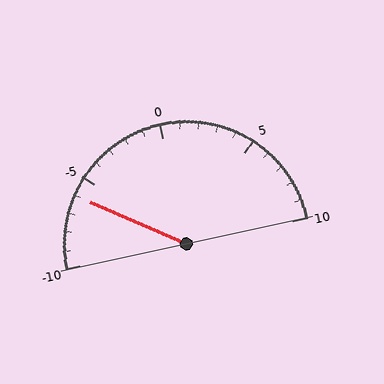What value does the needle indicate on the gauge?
The needle indicates approximately -6.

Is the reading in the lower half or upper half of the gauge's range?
The reading is in the lower half of the range (-10 to 10).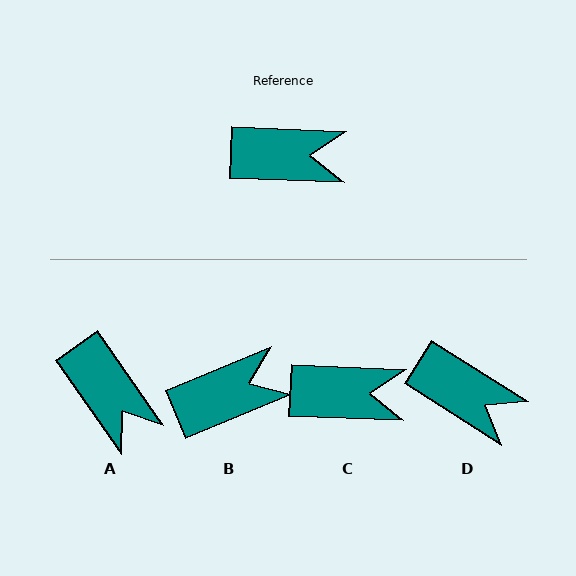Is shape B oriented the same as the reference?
No, it is off by about 25 degrees.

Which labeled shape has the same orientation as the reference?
C.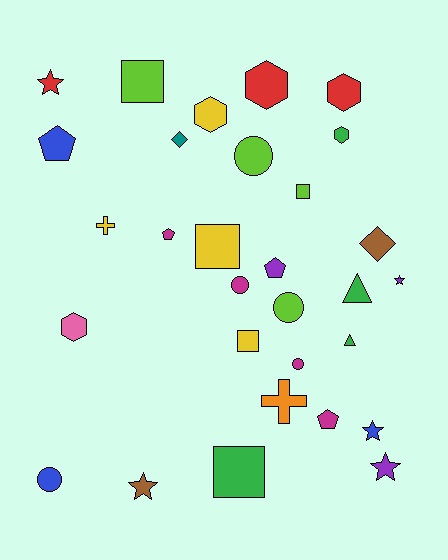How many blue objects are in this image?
There are 3 blue objects.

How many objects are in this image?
There are 30 objects.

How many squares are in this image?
There are 5 squares.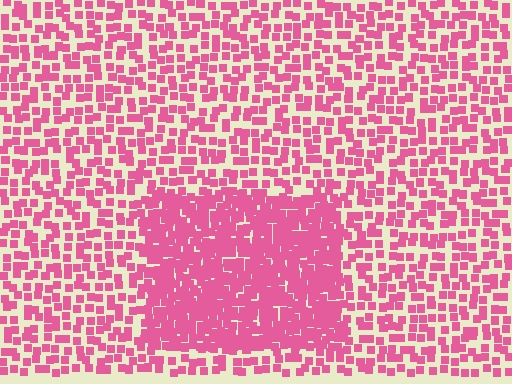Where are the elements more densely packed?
The elements are more densely packed inside the rectangle boundary.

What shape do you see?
I see a rectangle.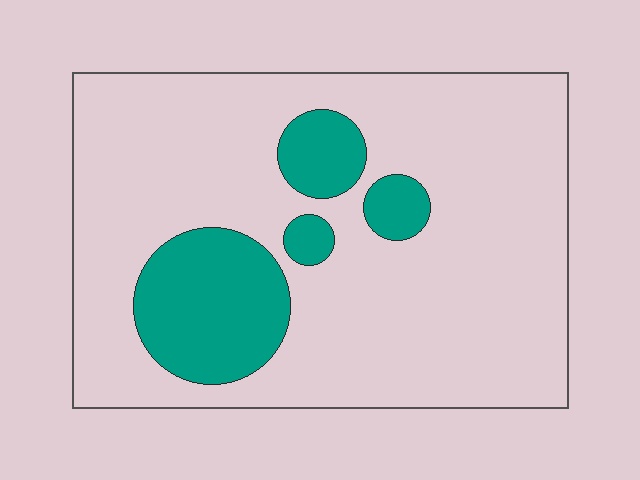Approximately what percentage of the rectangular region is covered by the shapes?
Approximately 20%.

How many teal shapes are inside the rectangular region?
4.